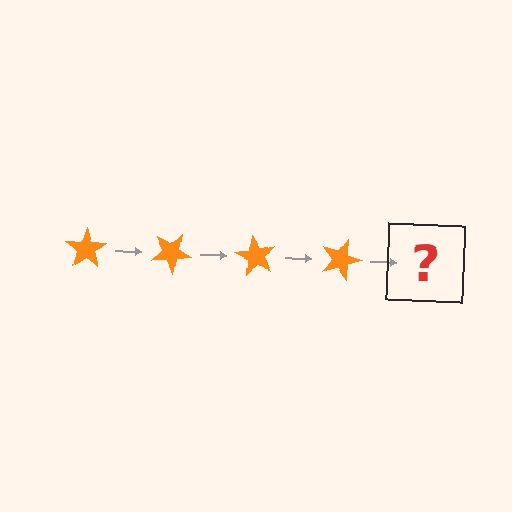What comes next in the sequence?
The next element should be an orange star rotated 120 degrees.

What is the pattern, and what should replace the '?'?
The pattern is that the star rotates 30 degrees each step. The '?' should be an orange star rotated 120 degrees.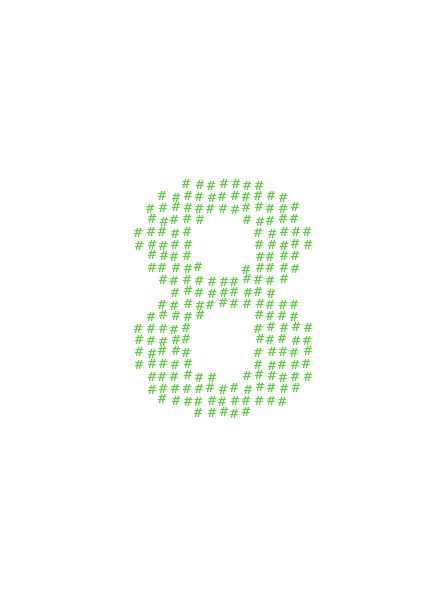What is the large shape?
The large shape is the digit 8.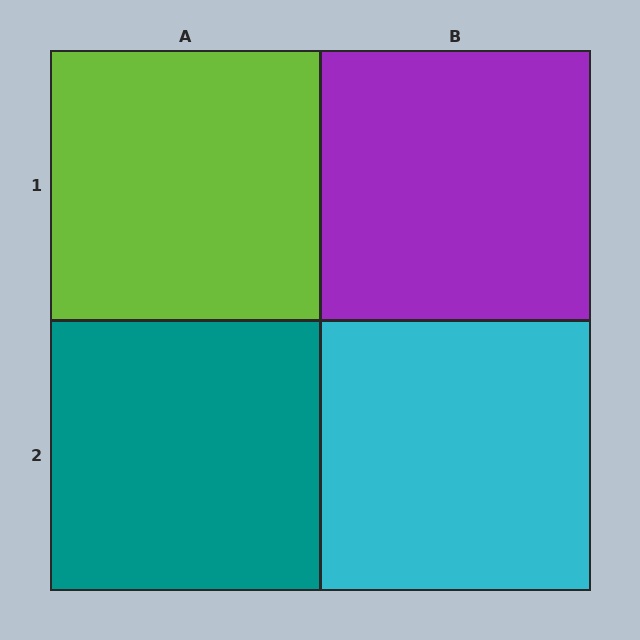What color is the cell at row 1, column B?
Purple.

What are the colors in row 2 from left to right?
Teal, cyan.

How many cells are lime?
1 cell is lime.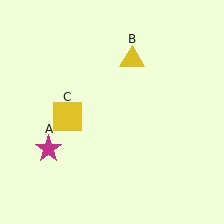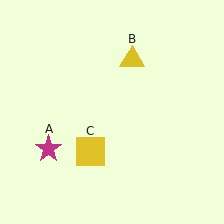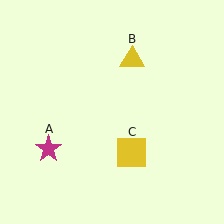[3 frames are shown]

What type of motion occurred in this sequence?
The yellow square (object C) rotated counterclockwise around the center of the scene.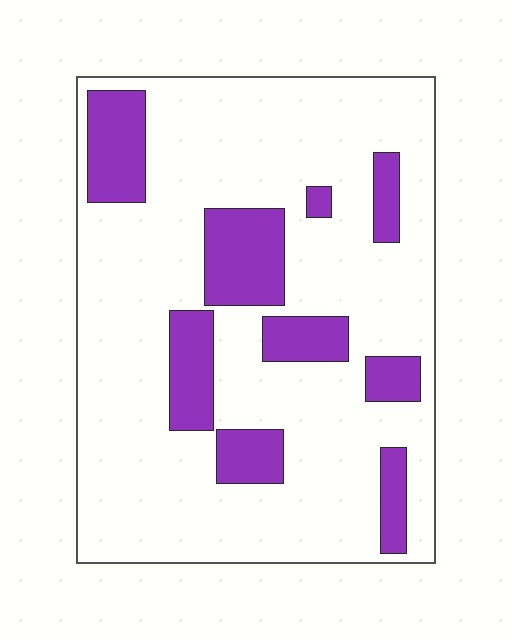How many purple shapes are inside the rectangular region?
9.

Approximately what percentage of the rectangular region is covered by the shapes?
Approximately 20%.